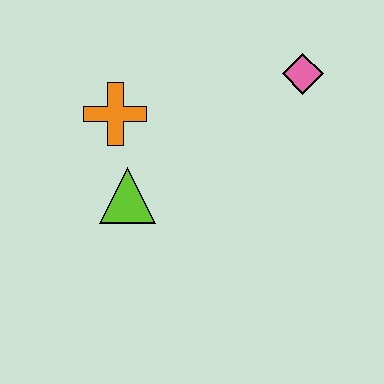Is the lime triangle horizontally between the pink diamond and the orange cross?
Yes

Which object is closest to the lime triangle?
The orange cross is closest to the lime triangle.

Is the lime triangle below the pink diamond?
Yes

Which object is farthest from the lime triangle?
The pink diamond is farthest from the lime triangle.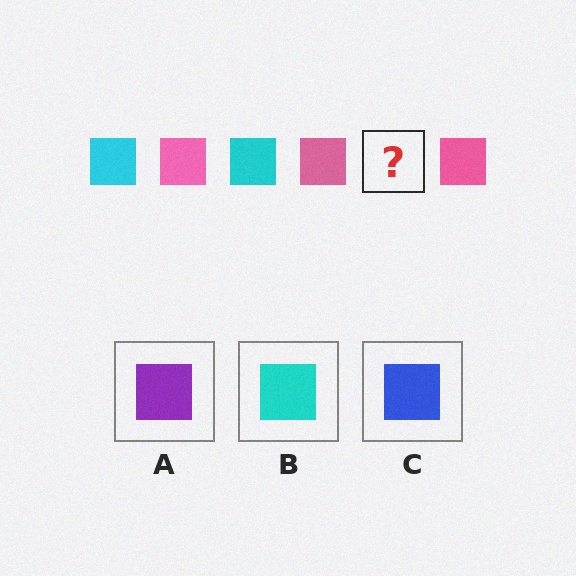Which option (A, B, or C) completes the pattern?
B.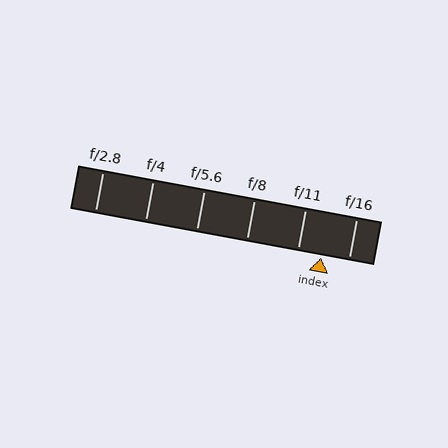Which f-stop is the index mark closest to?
The index mark is closest to f/11.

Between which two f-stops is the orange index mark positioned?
The index mark is between f/11 and f/16.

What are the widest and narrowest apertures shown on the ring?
The widest aperture shown is f/2.8 and the narrowest is f/16.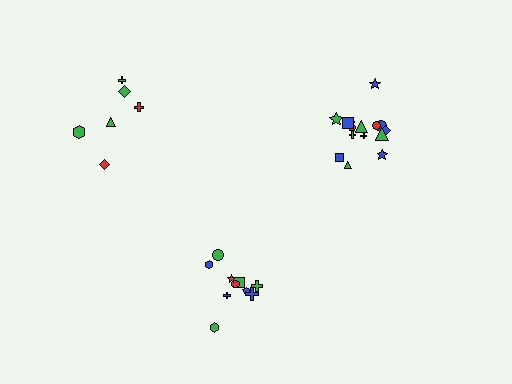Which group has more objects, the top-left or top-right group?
The top-right group.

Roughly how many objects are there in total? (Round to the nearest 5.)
Roughly 30 objects in total.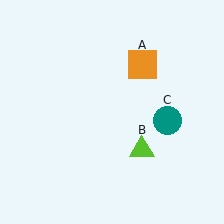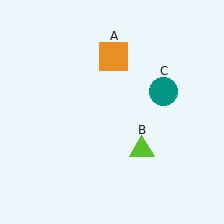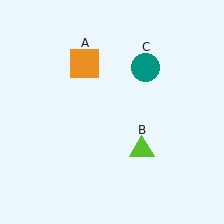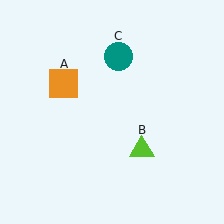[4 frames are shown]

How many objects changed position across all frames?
2 objects changed position: orange square (object A), teal circle (object C).